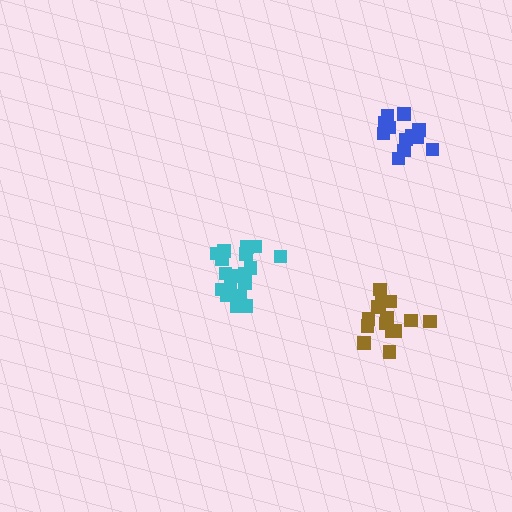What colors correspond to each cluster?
The clusters are colored: blue, cyan, brown.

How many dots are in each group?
Group 1: 12 dots, Group 2: 18 dots, Group 3: 15 dots (45 total).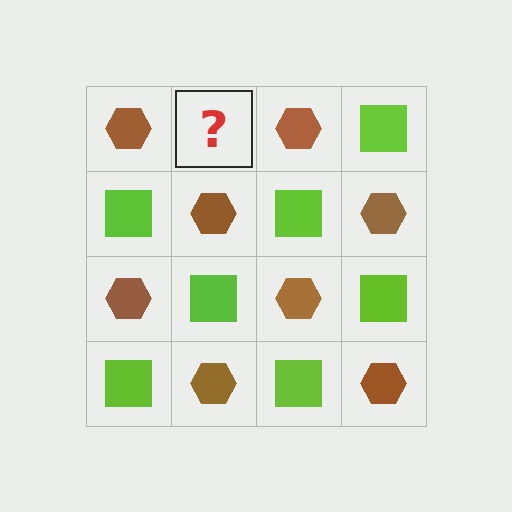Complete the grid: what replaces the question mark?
The question mark should be replaced with a lime square.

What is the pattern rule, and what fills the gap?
The rule is that it alternates brown hexagon and lime square in a checkerboard pattern. The gap should be filled with a lime square.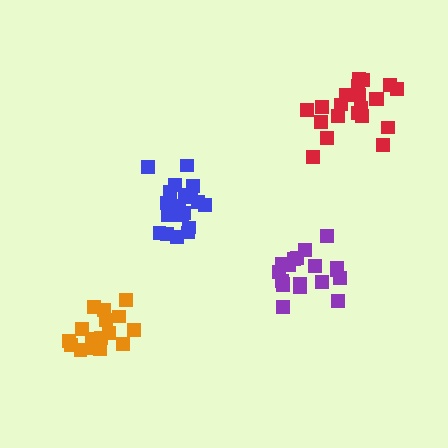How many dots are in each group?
Group 1: 20 dots, Group 2: 20 dots, Group 3: 21 dots, Group 4: 17 dots (78 total).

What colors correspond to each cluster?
The clusters are colored: blue, purple, red, orange.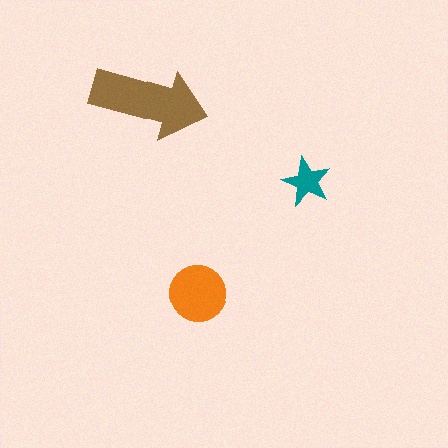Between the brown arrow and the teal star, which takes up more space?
The brown arrow.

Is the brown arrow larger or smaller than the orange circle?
Larger.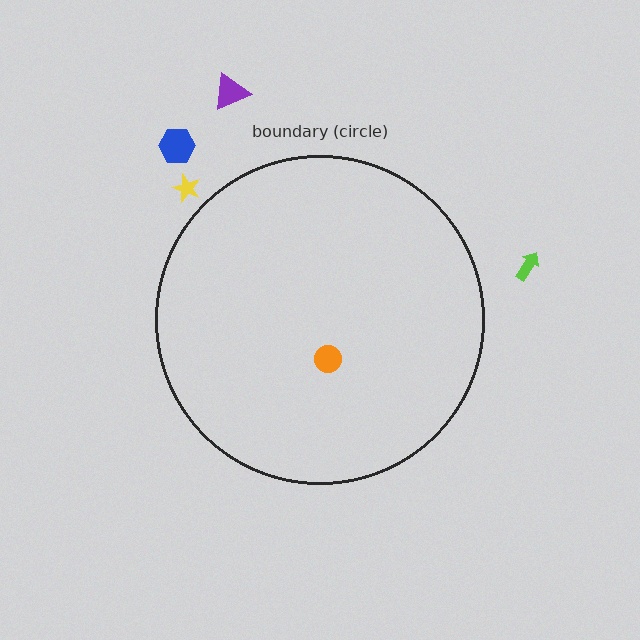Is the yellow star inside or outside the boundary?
Outside.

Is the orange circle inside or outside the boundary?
Inside.